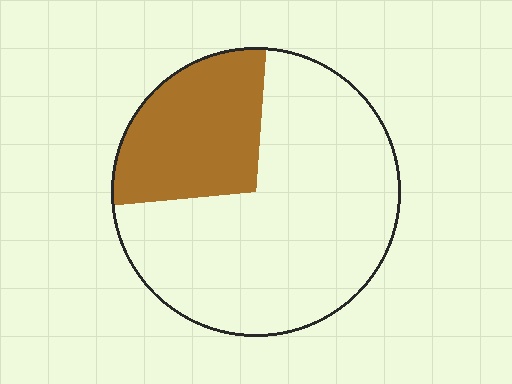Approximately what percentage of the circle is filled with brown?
Approximately 30%.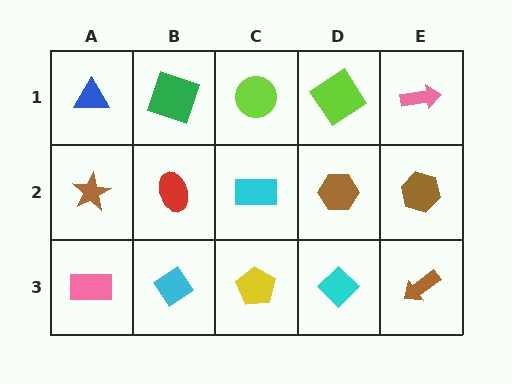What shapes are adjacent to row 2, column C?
A lime circle (row 1, column C), a yellow pentagon (row 3, column C), a red ellipse (row 2, column B), a brown hexagon (row 2, column D).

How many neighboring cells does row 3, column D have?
3.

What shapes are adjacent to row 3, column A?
A brown star (row 2, column A), a cyan diamond (row 3, column B).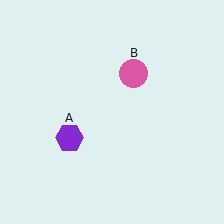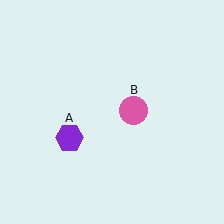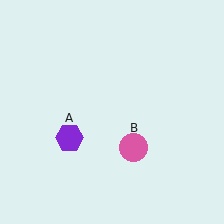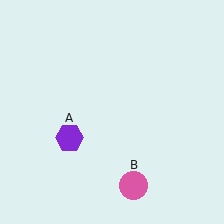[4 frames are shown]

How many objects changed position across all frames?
1 object changed position: pink circle (object B).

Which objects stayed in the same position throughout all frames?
Purple hexagon (object A) remained stationary.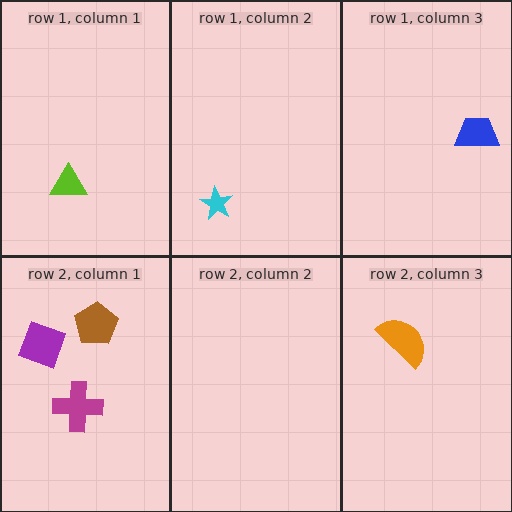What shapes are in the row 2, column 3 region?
The orange semicircle.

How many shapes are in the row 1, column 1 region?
1.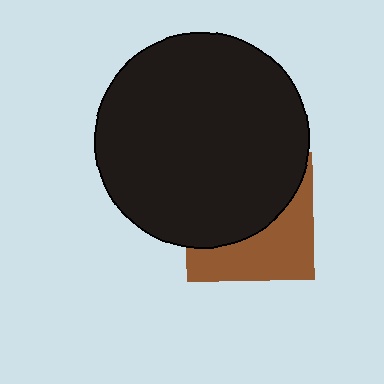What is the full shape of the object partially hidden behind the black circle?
The partially hidden object is a brown square.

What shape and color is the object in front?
The object in front is a black circle.